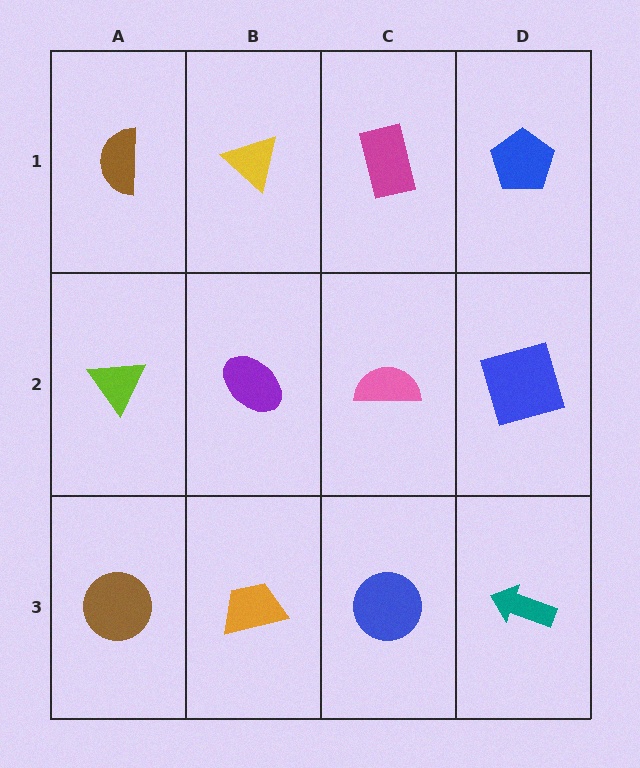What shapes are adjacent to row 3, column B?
A purple ellipse (row 2, column B), a brown circle (row 3, column A), a blue circle (row 3, column C).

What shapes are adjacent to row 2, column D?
A blue pentagon (row 1, column D), a teal arrow (row 3, column D), a pink semicircle (row 2, column C).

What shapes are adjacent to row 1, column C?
A pink semicircle (row 2, column C), a yellow triangle (row 1, column B), a blue pentagon (row 1, column D).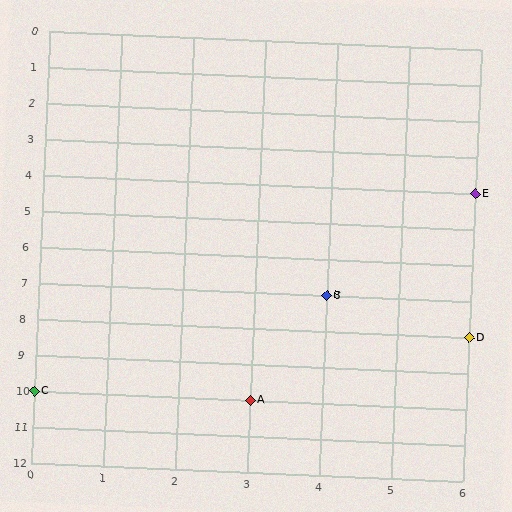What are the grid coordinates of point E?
Point E is at grid coordinates (6, 4).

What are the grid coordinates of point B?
Point B is at grid coordinates (4, 7).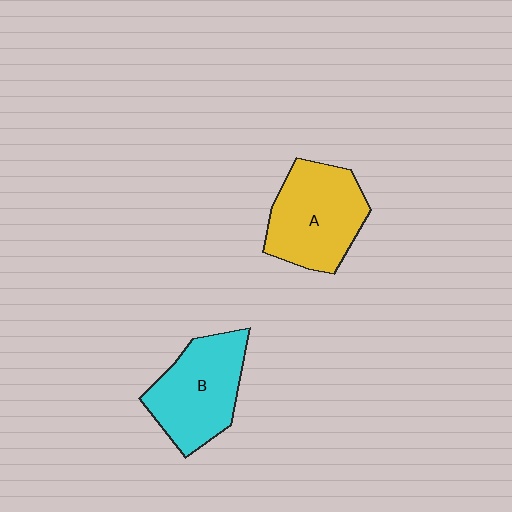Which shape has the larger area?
Shape A (yellow).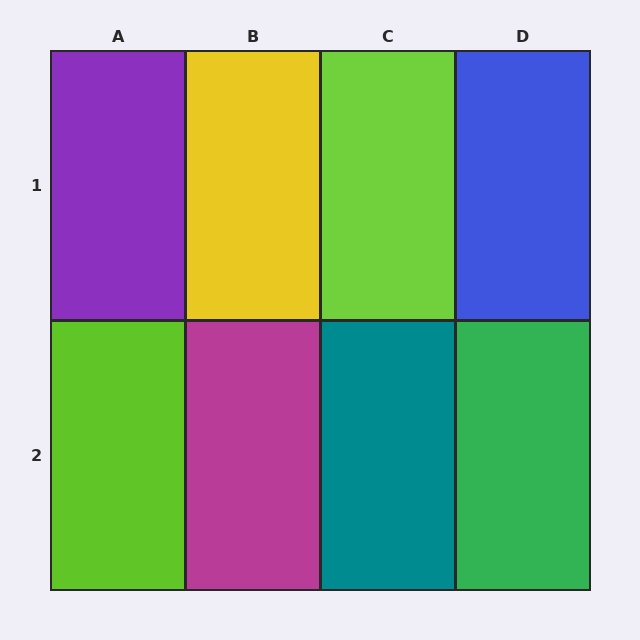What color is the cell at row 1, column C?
Lime.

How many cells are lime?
2 cells are lime.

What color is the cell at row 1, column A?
Purple.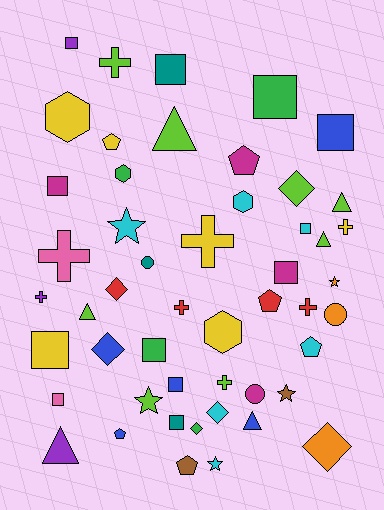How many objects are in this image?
There are 50 objects.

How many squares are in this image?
There are 12 squares.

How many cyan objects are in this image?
There are 6 cyan objects.